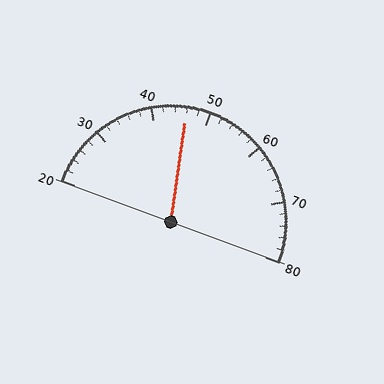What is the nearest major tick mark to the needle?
The nearest major tick mark is 50.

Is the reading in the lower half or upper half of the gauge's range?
The reading is in the lower half of the range (20 to 80).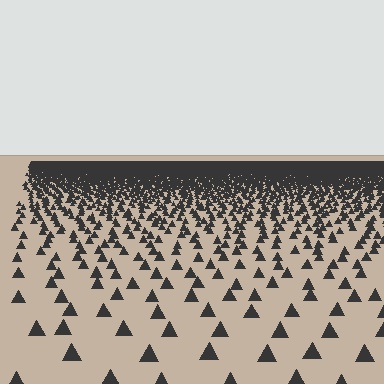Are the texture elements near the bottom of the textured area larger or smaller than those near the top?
Larger. Near the bottom, elements are closer to the viewer and appear at a bigger on-screen size.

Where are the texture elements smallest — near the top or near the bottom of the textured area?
Near the top.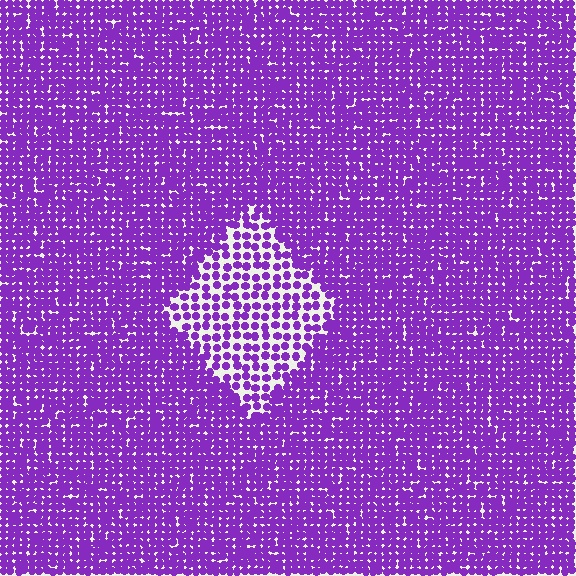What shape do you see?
I see a diamond.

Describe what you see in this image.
The image contains small purple elements arranged at two different densities. A diamond-shaped region is visible where the elements are less densely packed than the surrounding area.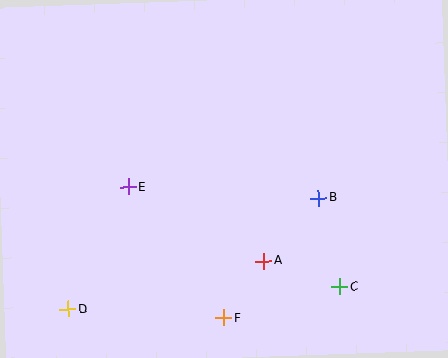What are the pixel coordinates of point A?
Point A is at (264, 261).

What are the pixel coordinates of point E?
Point E is at (128, 187).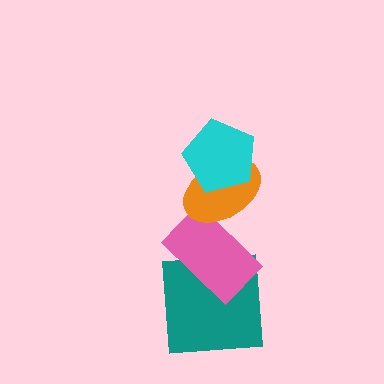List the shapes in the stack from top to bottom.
From top to bottom: the cyan pentagon, the orange ellipse, the pink rectangle, the teal square.